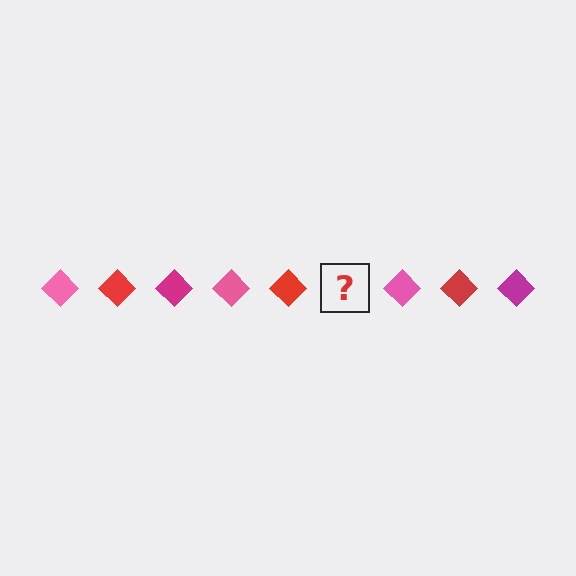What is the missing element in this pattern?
The missing element is a magenta diamond.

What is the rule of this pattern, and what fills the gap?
The rule is that the pattern cycles through pink, red, magenta diamonds. The gap should be filled with a magenta diamond.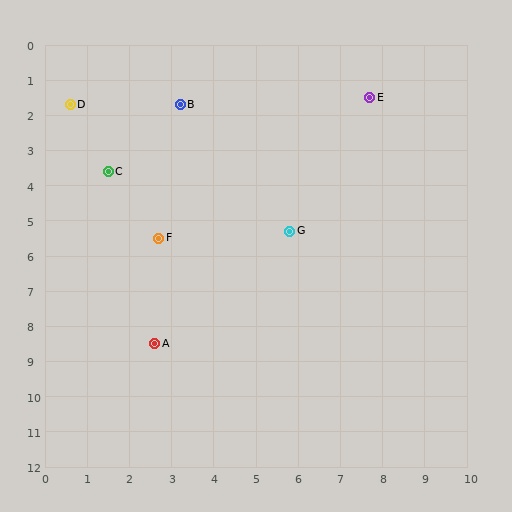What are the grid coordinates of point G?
Point G is at approximately (5.8, 5.3).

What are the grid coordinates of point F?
Point F is at approximately (2.7, 5.5).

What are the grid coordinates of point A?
Point A is at approximately (2.6, 8.5).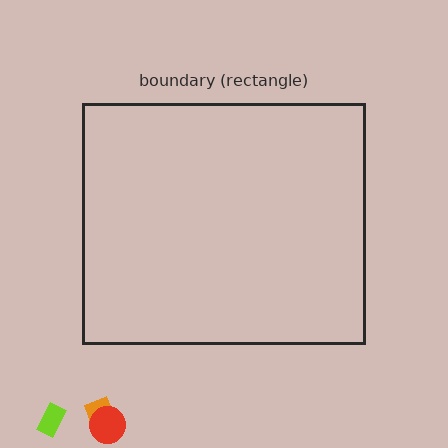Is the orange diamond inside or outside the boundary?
Outside.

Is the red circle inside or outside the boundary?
Outside.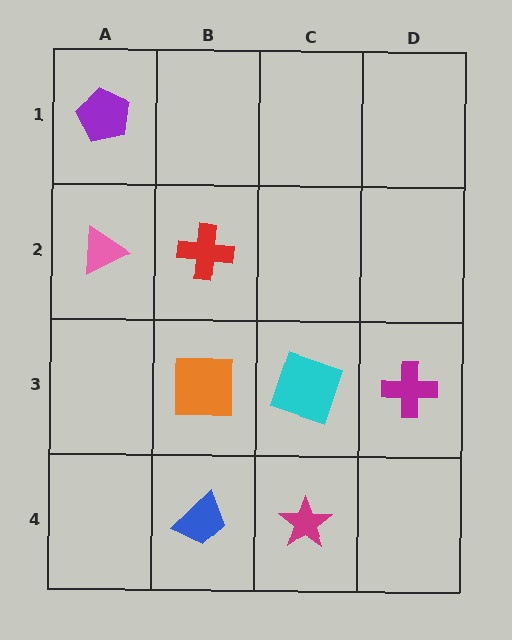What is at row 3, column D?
A magenta cross.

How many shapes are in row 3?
3 shapes.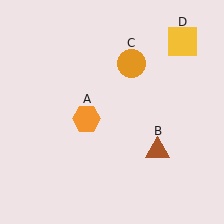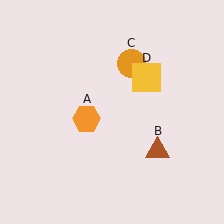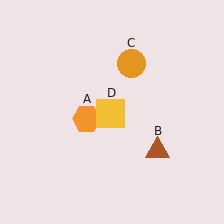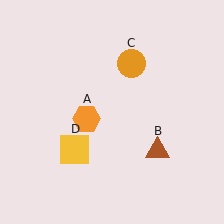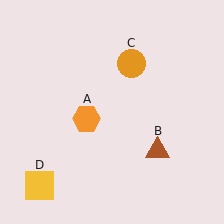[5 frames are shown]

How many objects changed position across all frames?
1 object changed position: yellow square (object D).